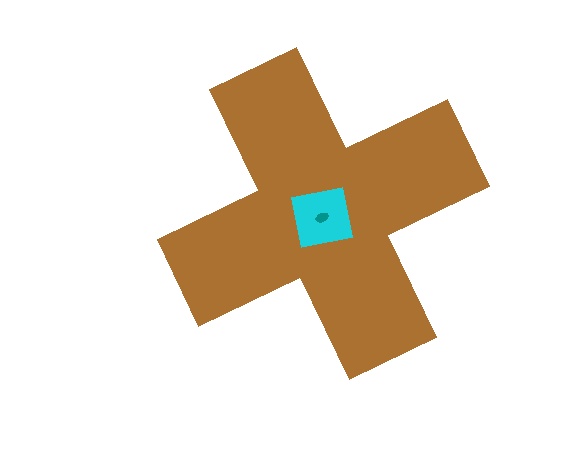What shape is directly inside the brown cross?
The cyan square.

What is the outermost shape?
The brown cross.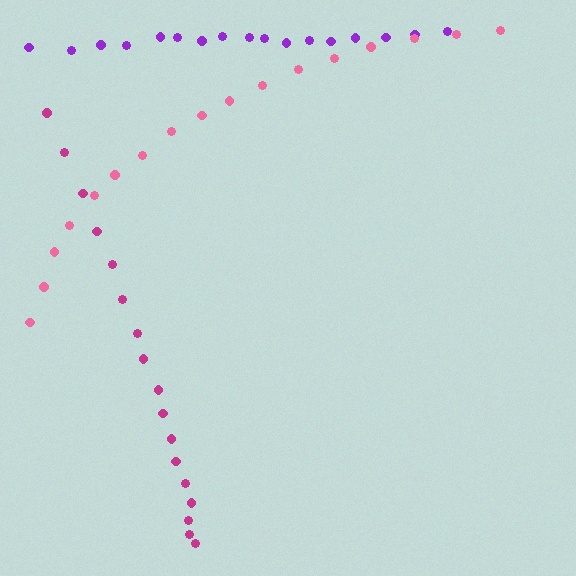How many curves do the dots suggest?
There are 3 distinct paths.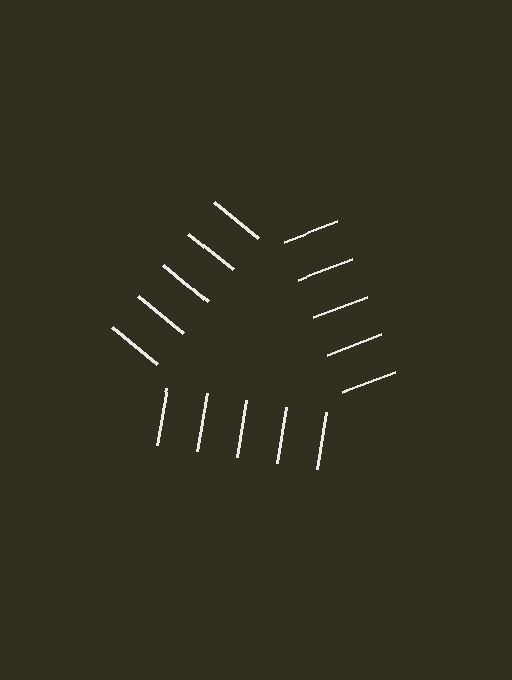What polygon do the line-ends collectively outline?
An illusory triangle — the line segments terminate on its edges but no continuous stroke is drawn.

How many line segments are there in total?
15 — 5 along each of the 3 edges.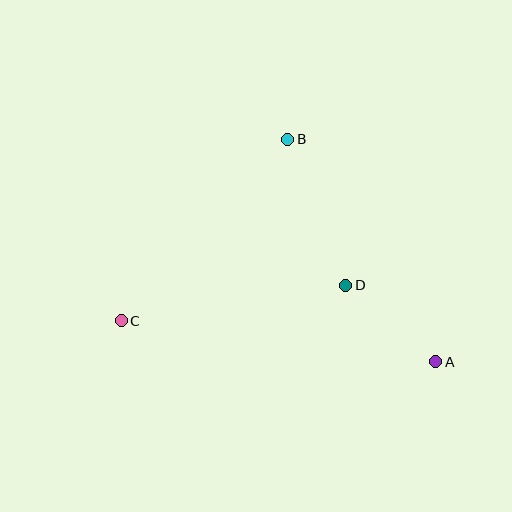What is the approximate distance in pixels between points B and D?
The distance between B and D is approximately 157 pixels.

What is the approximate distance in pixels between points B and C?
The distance between B and C is approximately 247 pixels.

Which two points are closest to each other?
Points A and D are closest to each other.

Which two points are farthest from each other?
Points A and C are farthest from each other.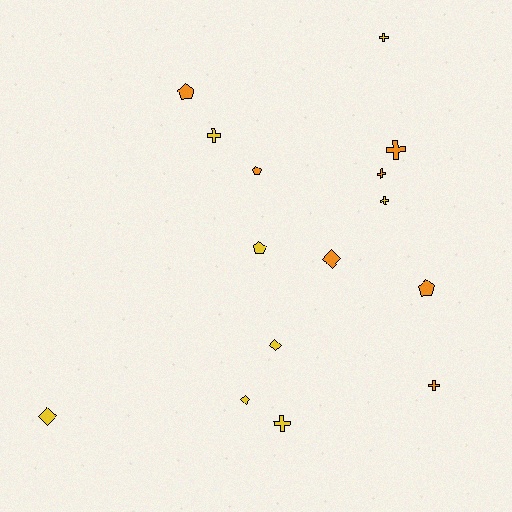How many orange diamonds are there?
There is 1 orange diamond.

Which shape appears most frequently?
Cross, with 7 objects.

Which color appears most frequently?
Yellow, with 8 objects.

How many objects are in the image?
There are 15 objects.